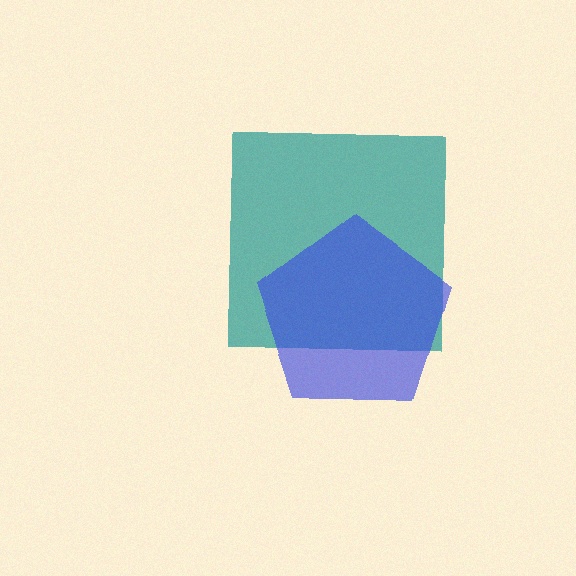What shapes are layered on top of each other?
The layered shapes are: a teal square, a blue pentagon.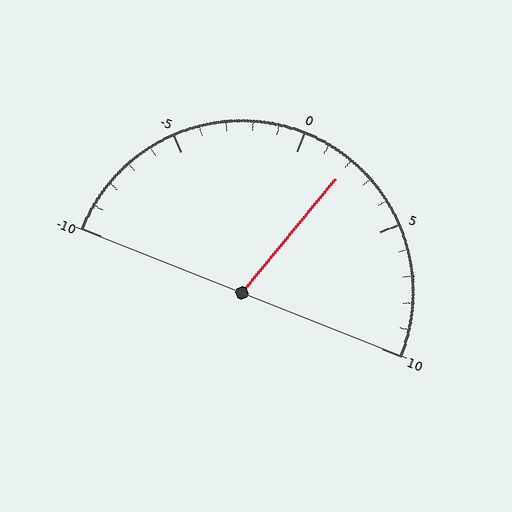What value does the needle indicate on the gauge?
The needle indicates approximately 2.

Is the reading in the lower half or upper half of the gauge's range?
The reading is in the upper half of the range (-10 to 10).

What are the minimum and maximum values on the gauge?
The gauge ranges from -10 to 10.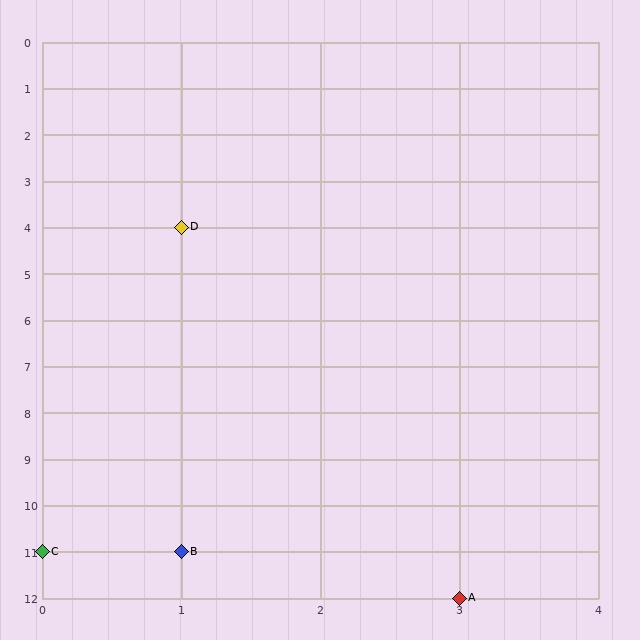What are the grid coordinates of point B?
Point B is at grid coordinates (1, 11).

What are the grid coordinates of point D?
Point D is at grid coordinates (1, 4).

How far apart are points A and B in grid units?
Points A and B are 2 columns and 1 row apart (about 2.2 grid units diagonally).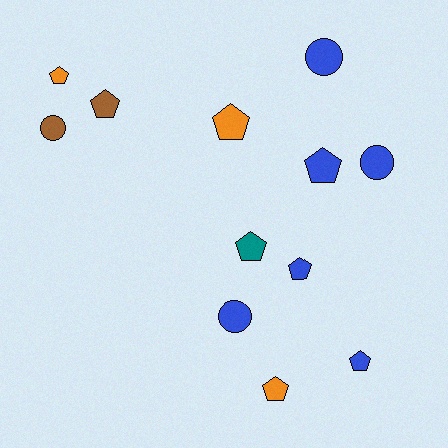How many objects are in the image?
There are 12 objects.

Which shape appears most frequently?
Pentagon, with 8 objects.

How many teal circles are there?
There are no teal circles.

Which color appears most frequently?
Blue, with 6 objects.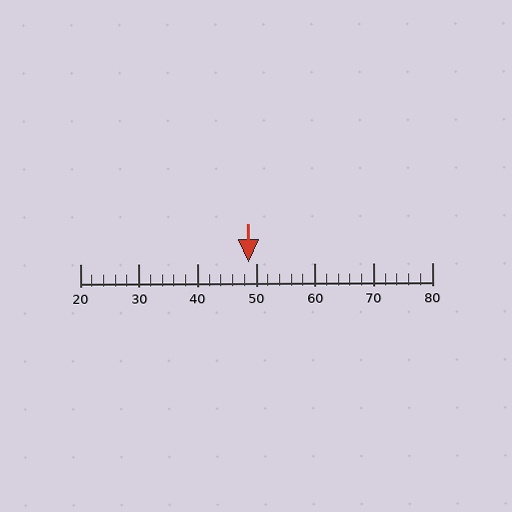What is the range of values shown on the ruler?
The ruler shows values from 20 to 80.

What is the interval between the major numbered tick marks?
The major tick marks are spaced 10 units apart.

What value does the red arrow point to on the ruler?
The red arrow points to approximately 49.